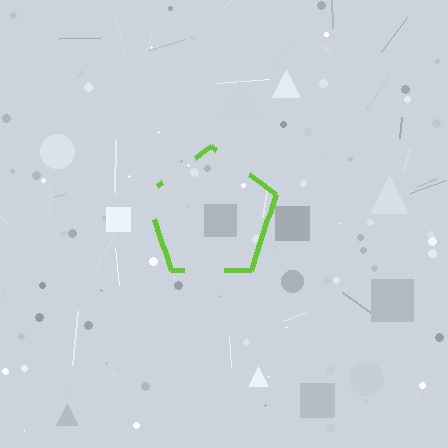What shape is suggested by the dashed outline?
The dashed outline suggests a pentagon.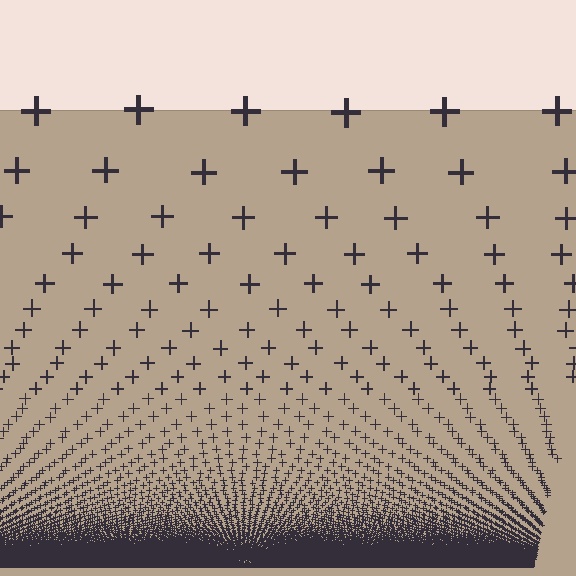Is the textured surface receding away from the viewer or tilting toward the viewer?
The surface appears to tilt toward the viewer. Texture elements get larger and sparser toward the top.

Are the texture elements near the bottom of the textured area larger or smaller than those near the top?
Smaller. The gradient is inverted — elements near the bottom are smaller and denser.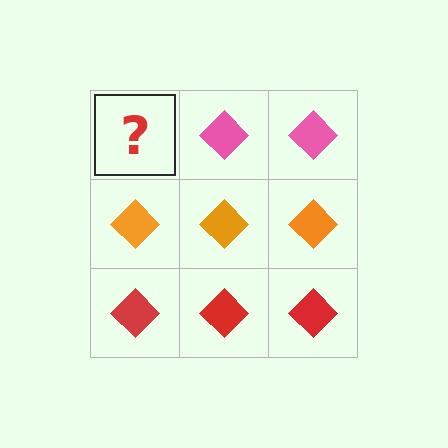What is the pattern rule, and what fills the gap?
The rule is that each row has a consistent color. The gap should be filled with a pink diamond.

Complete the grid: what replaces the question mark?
The question mark should be replaced with a pink diamond.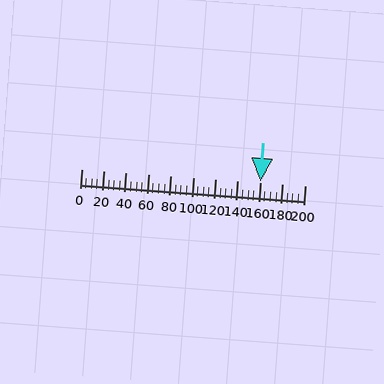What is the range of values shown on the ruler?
The ruler shows values from 0 to 200.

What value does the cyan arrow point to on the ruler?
The cyan arrow points to approximately 160.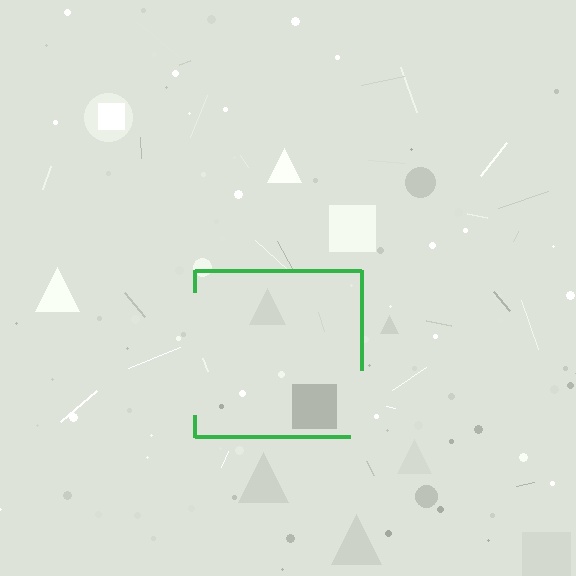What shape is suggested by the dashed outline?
The dashed outline suggests a square.